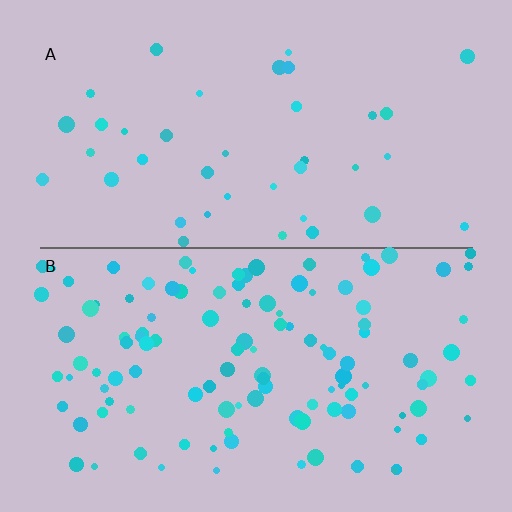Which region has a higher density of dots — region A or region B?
B (the bottom).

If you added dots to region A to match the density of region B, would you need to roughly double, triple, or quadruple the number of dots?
Approximately triple.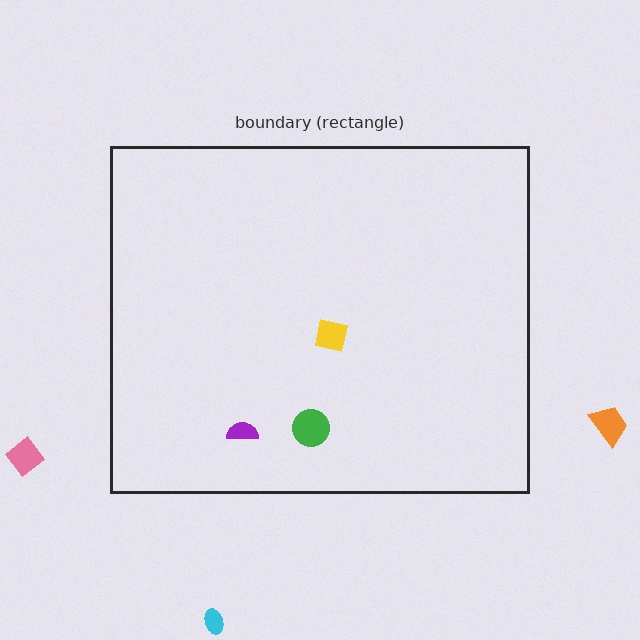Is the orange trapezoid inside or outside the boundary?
Outside.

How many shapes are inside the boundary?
3 inside, 3 outside.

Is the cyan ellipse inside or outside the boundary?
Outside.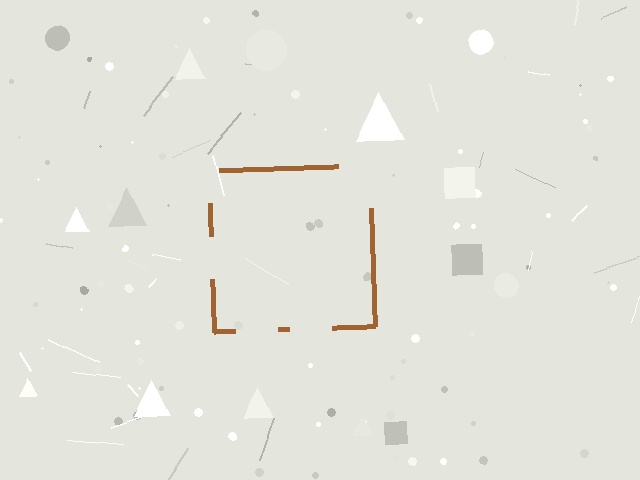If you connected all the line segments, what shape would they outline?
They would outline a square.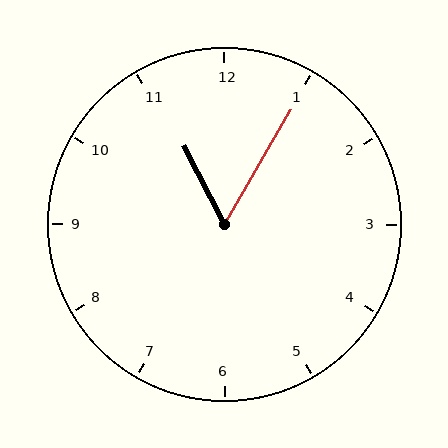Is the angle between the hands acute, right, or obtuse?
It is acute.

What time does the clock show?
11:05.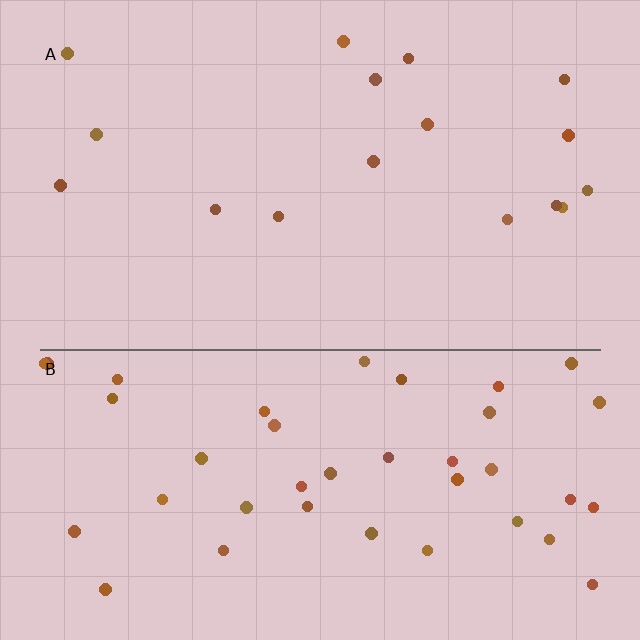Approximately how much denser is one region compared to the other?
Approximately 2.5× — region B over region A.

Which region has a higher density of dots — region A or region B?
B (the bottom).